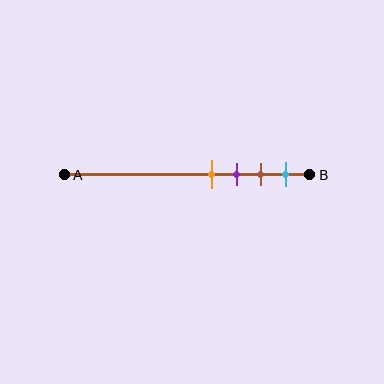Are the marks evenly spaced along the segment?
Yes, the marks are approximately evenly spaced.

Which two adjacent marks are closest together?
The orange and purple marks are the closest adjacent pair.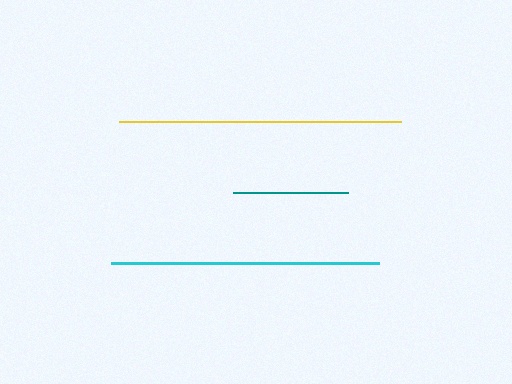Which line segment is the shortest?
The teal line is the shortest at approximately 115 pixels.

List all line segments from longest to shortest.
From longest to shortest: yellow, cyan, teal.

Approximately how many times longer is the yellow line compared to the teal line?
The yellow line is approximately 2.4 times the length of the teal line.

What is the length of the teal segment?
The teal segment is approximately 115 pixels long.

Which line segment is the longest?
The yellow line is the longest at approximately 282 pixels.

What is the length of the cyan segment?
The cyan segment is approximately 268 pixels long.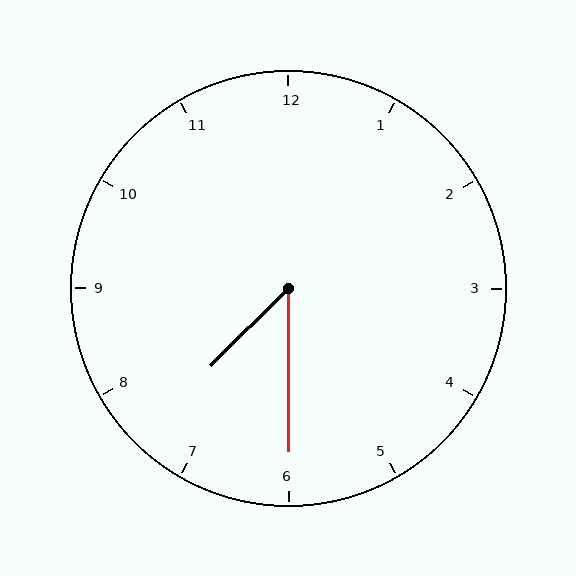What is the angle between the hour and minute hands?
Approximately 45 degrees.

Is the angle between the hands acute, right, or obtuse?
It is acute.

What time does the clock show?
7:30.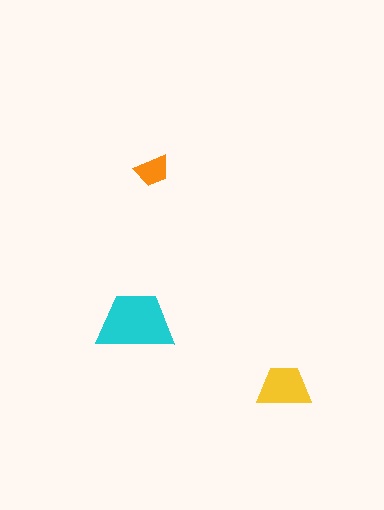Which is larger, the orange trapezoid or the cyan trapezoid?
The cyan one.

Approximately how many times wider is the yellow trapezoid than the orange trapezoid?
About 1.5 times wider.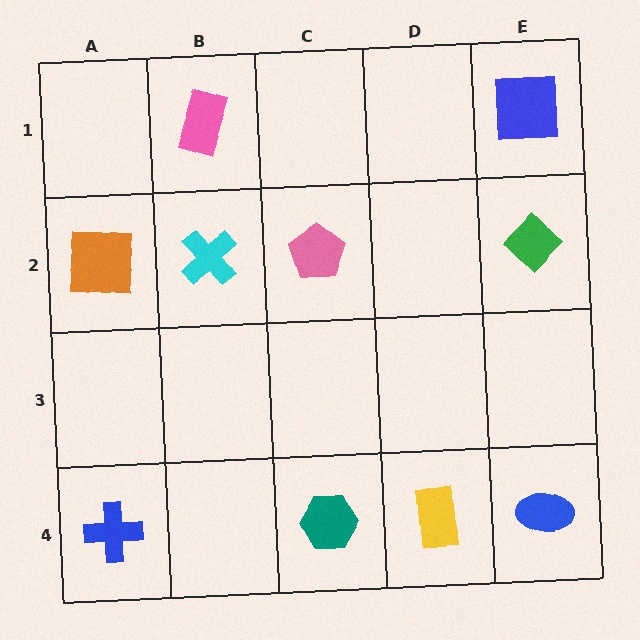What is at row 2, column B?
A cyan cross.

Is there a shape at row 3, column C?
No, that cell is empty.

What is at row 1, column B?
A pink rectangle.